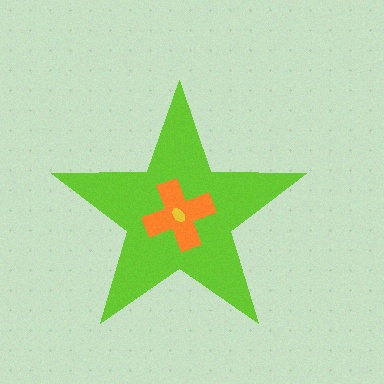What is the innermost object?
The yellow ellipse.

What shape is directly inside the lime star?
The orange cross.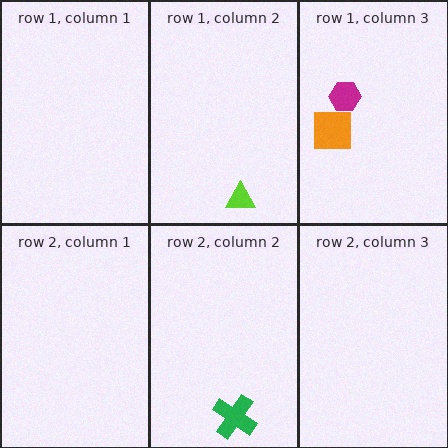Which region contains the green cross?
The row 2, column 2 region.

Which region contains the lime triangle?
The row 1, column 2 region.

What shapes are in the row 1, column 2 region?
The lime triangle.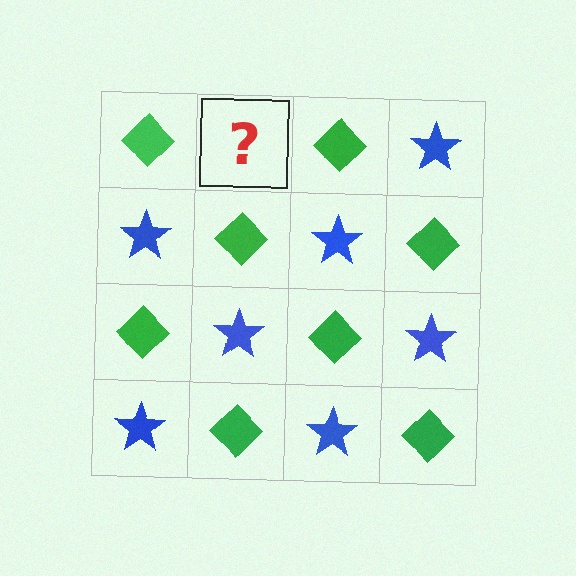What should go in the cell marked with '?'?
The missing cell should contain a blue star.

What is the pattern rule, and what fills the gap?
The rule is that it alternates green diamond and blue star in a checkerboard pattern. The gap should be filled with a blue star.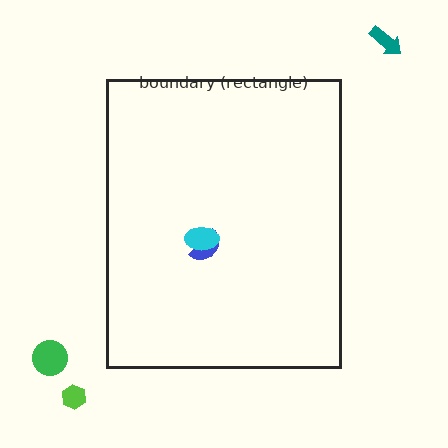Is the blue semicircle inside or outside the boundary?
Inside.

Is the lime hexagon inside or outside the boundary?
Outside.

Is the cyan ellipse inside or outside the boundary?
Inside.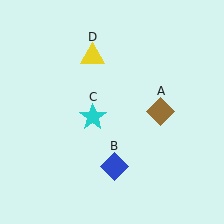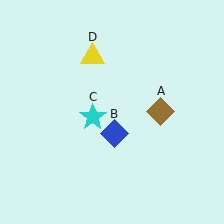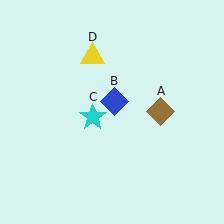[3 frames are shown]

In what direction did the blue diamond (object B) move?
The blue diamond (object B) moved up.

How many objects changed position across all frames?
1 object changed position: blue diamond (object B).